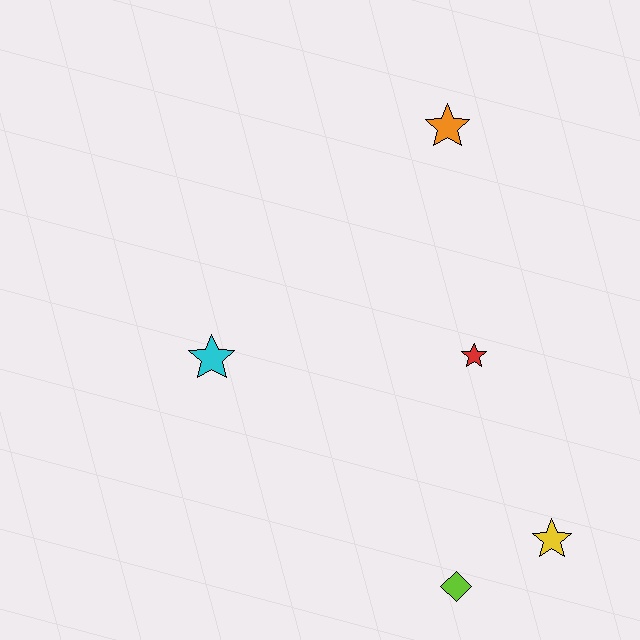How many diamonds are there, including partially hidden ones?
There is 1 diamond.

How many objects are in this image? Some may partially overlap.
There are 5 objects.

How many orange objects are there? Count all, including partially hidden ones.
There is 1 orange object.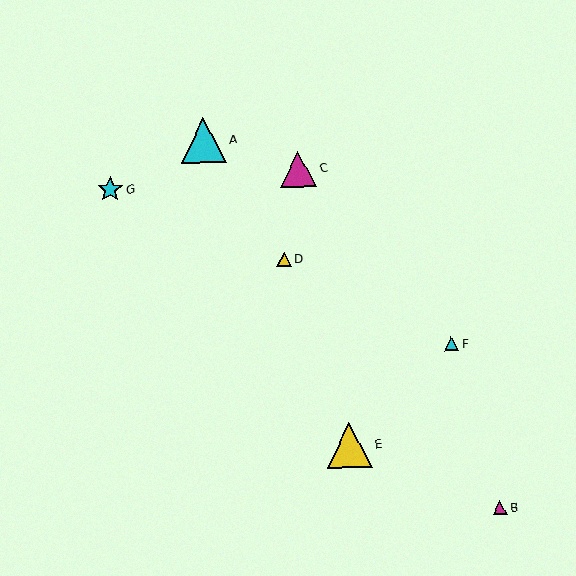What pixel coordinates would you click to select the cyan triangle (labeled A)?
Click at (203, 140) to select the cyan triangle A.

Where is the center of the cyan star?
The center of the cyan star is at (110, 190).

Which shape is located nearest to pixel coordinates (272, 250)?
The yellow triangle (labeled D) at (284, 260) is nearest to that location.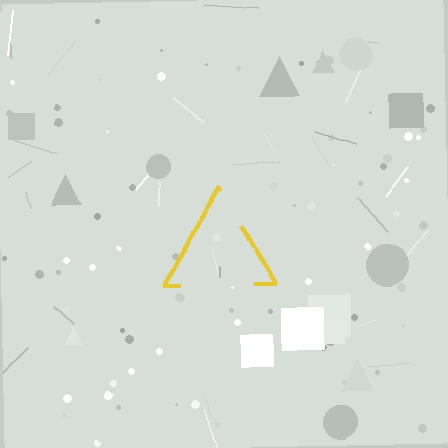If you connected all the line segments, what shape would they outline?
They would outline a triangle.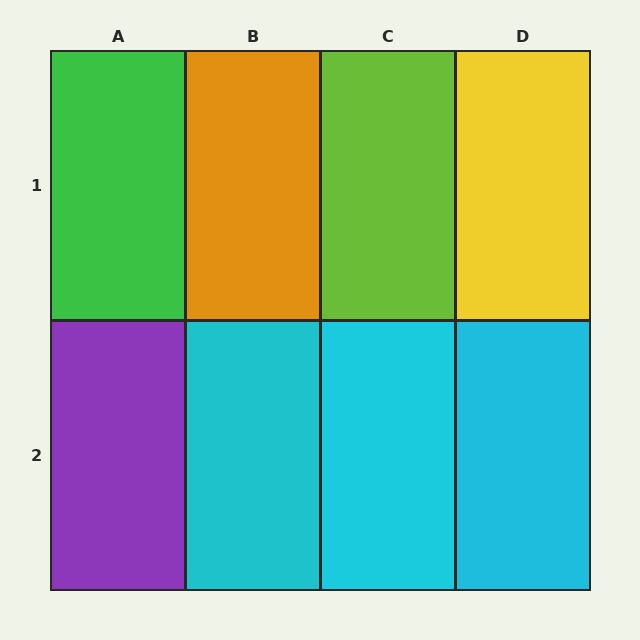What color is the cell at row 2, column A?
Purple.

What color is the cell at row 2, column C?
Cyan.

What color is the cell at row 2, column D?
Cyan.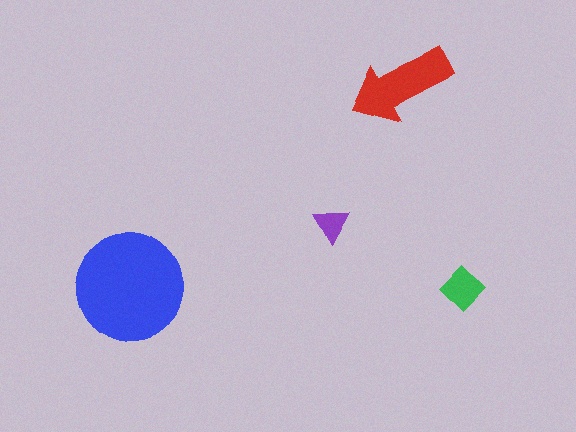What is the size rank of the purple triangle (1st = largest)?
4th.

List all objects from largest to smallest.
The blue circle, the red arrow, the green diamond, the purple triangle.